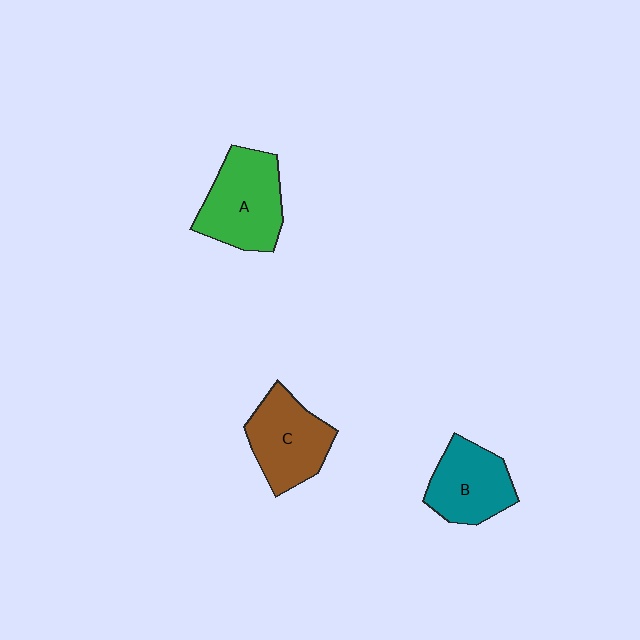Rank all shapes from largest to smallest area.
From largest to smallest: A (green), C (brown), B (teal).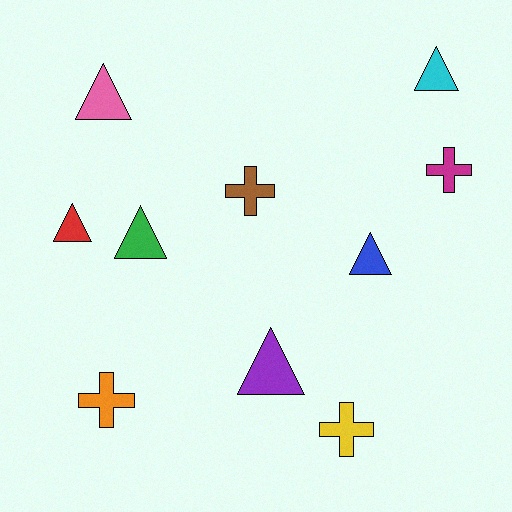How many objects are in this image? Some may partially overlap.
There are 10 objects.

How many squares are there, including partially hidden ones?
There are no squares.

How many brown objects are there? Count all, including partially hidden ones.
There is 1 brown object.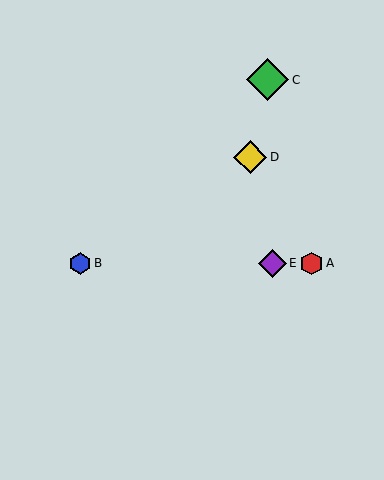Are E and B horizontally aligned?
Yes, both are at y≈263.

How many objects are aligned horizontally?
3 objects (A, B, E) are aligned horizontally.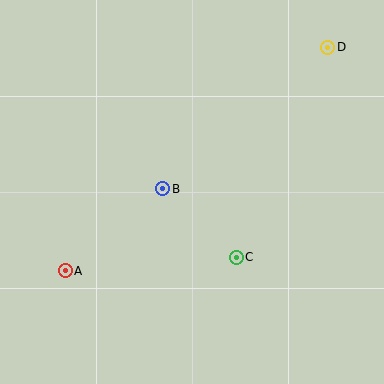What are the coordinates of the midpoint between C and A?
The midpoint between C and A is at (151, 264).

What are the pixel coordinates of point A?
Point A is at (65, 271).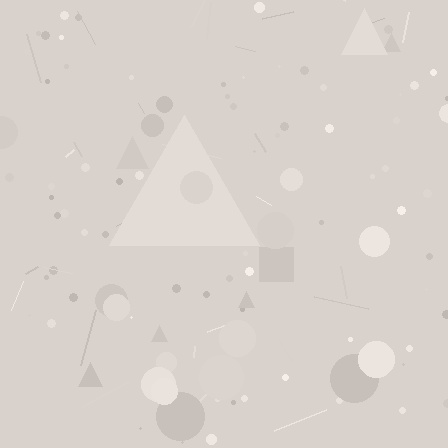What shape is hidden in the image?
A triangle is hidden in the image.